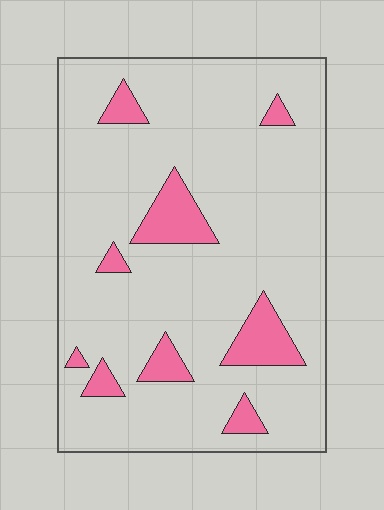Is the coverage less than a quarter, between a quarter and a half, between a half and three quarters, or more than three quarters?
Less than a quarter.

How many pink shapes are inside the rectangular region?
9.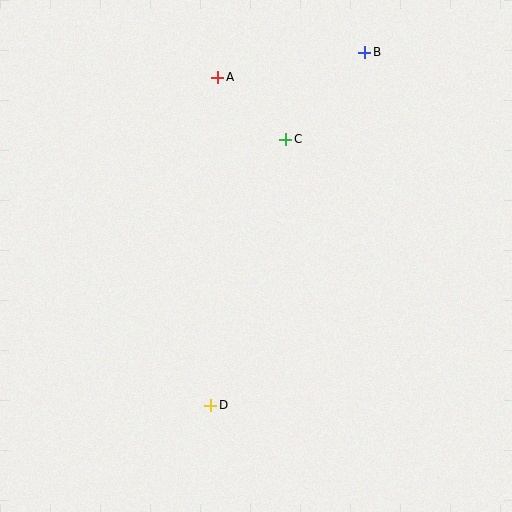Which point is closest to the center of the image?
Point C at (286, 139) is closest to the center.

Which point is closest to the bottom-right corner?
Point D is closest to the bottom-right corner.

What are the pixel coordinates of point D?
Point D is at (211, 405).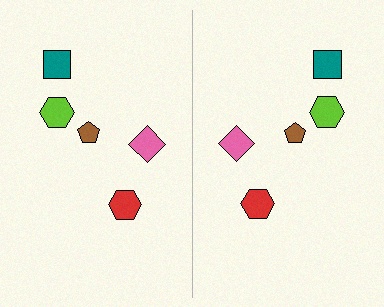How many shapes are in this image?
There are 10 shapes in this image.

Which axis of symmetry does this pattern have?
The pattern has a vertical axis of symmetry running through the center of the image.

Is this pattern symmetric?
Yes, this pattern has bilateral (reflection) symmetry.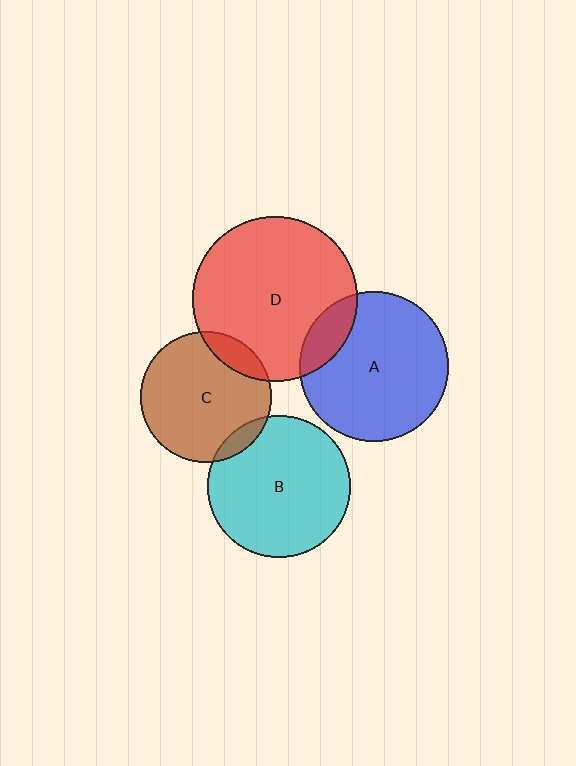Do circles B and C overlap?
Yes.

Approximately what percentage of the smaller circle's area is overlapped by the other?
Approximately 10%.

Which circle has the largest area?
Circle D (red).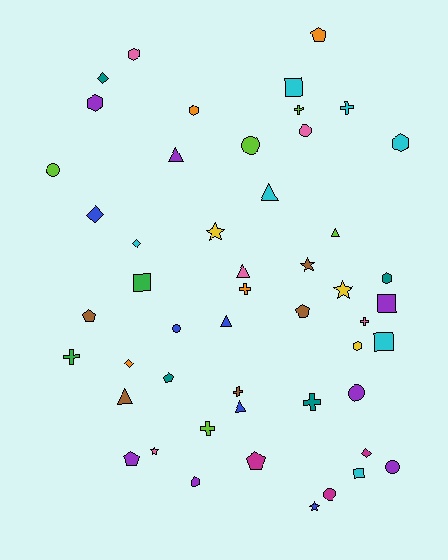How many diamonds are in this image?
There are 5 diamonds.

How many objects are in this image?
There are 50 objects.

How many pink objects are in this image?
There are 5 pink objects.